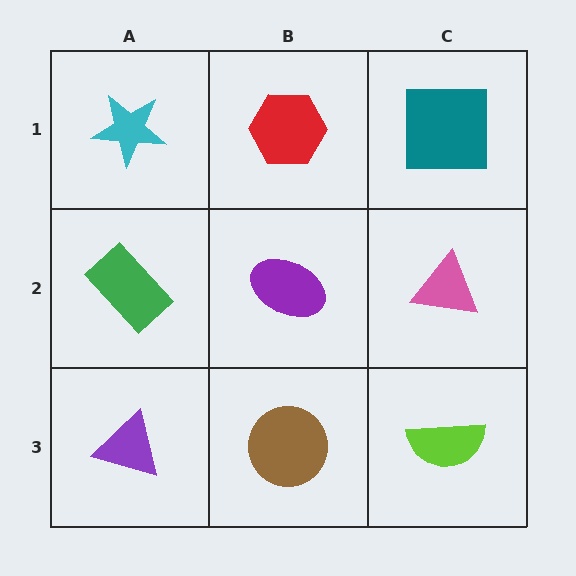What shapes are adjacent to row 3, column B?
A purple ellipse (row 2, column B), a purple triangle (row 3, column A), a lime semicircle (row 3, column C).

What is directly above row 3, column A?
A green rectangle.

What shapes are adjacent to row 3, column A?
A green rectangle (row 2, column A), a brown circle (row 3, column B).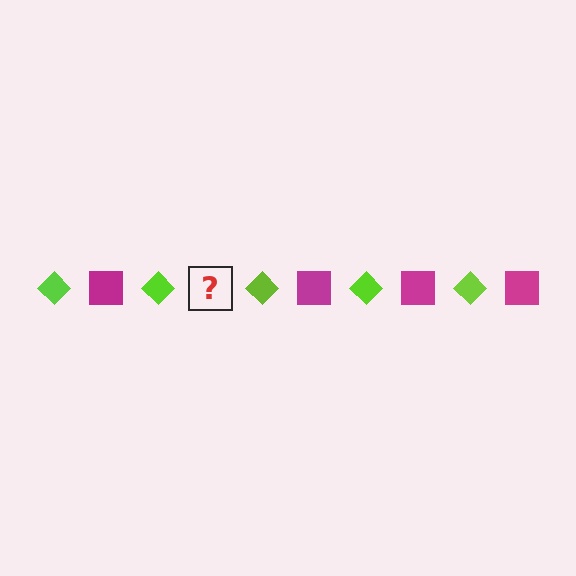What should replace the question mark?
The question mark should be replaced with a magenta square.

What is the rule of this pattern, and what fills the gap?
The rule is that the pattern alternates between lime diamond and magenta square. The gap should be filled with a magenta square.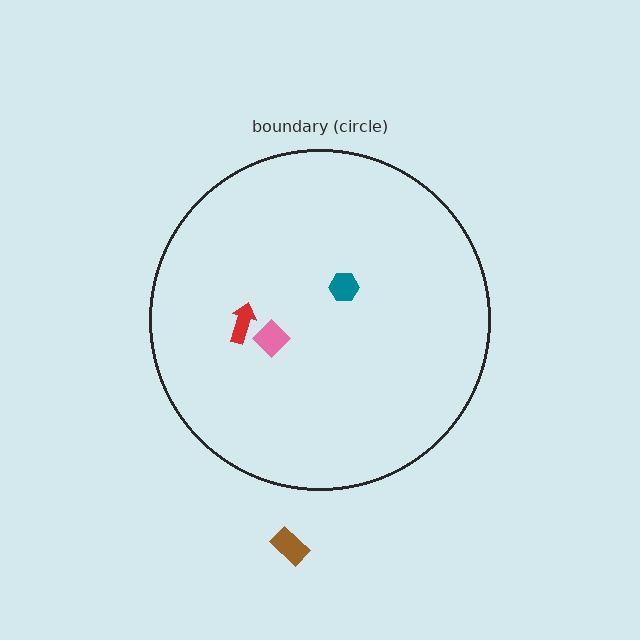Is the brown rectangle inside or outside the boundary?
Outside.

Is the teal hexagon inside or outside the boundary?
Inside.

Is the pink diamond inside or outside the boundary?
Inside.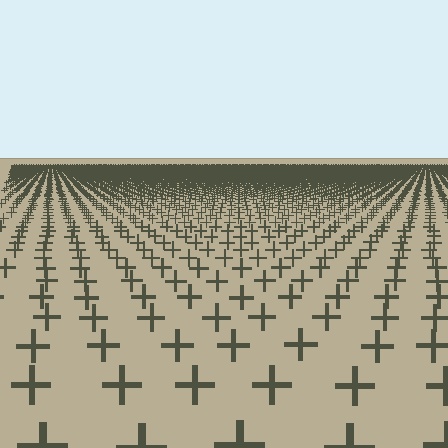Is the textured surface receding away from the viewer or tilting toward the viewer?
The surface is receding away from the viewer. Texture elements get smaller and denser toward the top.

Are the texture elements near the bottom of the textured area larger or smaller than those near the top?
Larger. Near the bottom, elements are closer to the viewer and appear at a bigger on-screen size.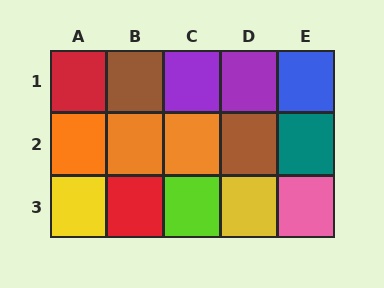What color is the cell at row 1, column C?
Purple.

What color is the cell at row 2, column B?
Orange.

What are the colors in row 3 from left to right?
Yellow, red, lime, yellow, pink.